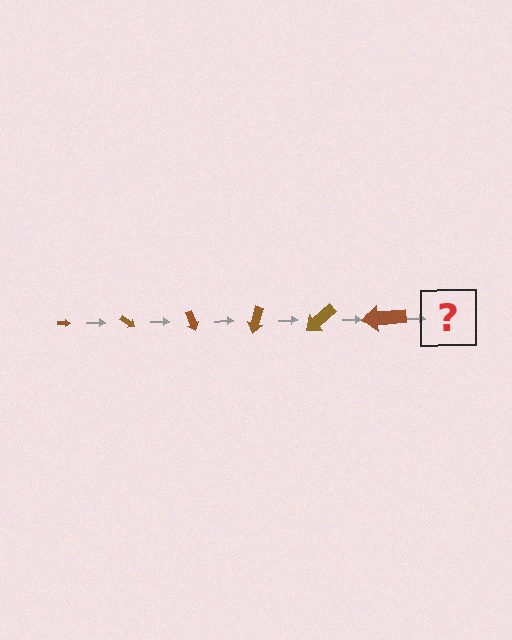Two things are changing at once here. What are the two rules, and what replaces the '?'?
The two rules are that the arrow grows larger each step and it rotates 35 degrees each step. The '?' should be an arrow, larger than the previous one and rotated 210 degrees from the start.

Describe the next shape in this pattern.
It should be an arrow, larger than the previous one and rotated 210 degrees from the start.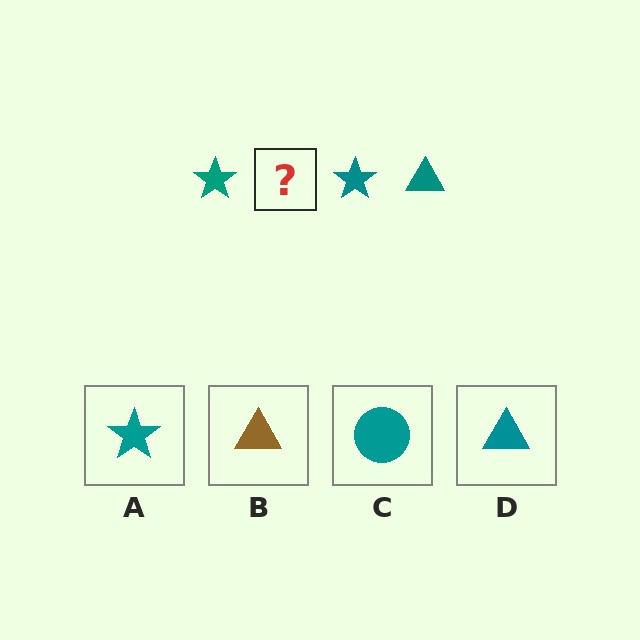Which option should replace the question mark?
Option D.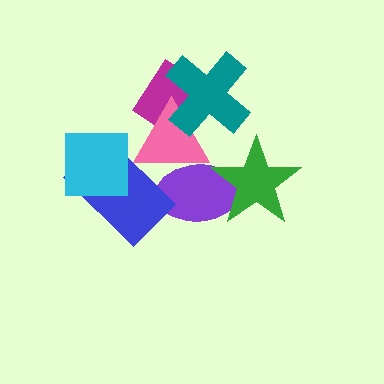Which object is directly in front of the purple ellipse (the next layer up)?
The blue rectangle is directly in front of the purple ellipse.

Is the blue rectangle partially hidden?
Yes, it is partially covered by another shape.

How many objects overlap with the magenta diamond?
2 objects overlap with the magenta diamond.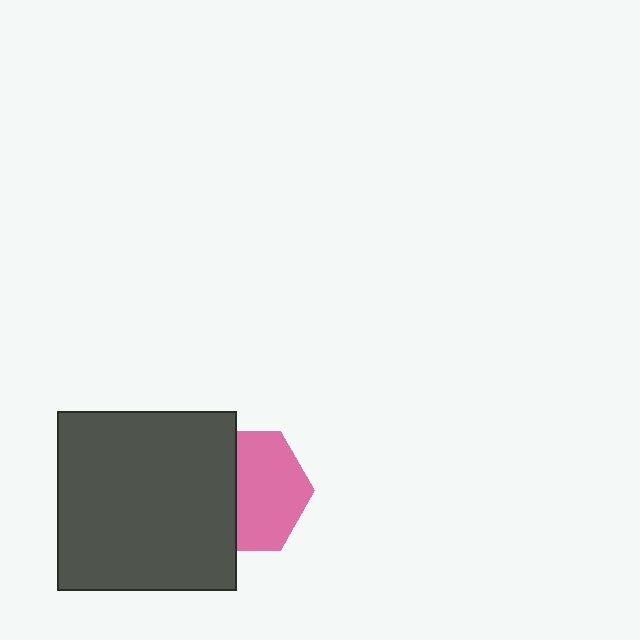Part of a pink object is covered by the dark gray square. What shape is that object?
It is a hexagon.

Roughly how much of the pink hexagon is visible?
About half of it is visible (roughly 59%).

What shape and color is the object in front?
The object in front is a dark gray square.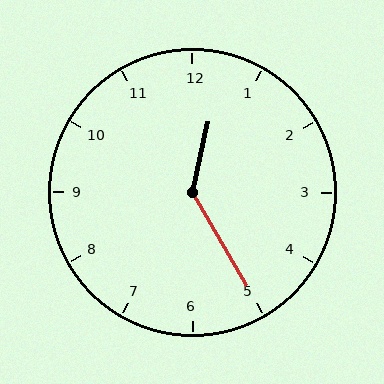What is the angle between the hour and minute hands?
Approximately 138 degrees.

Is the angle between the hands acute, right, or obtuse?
It is obtuse.